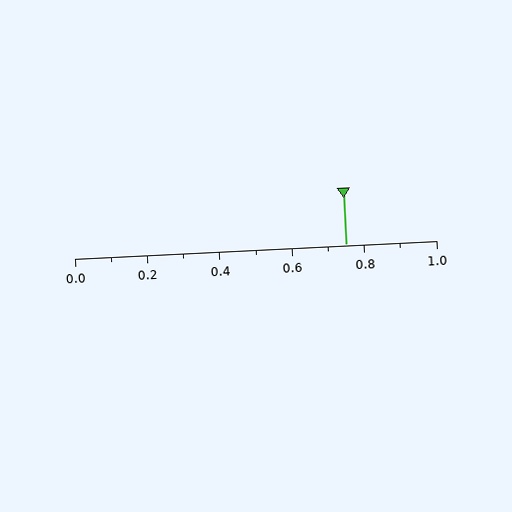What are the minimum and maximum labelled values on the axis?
The axis runs from 0.0 to 1.0.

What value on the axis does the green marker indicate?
The marker indicates approximately 0.75.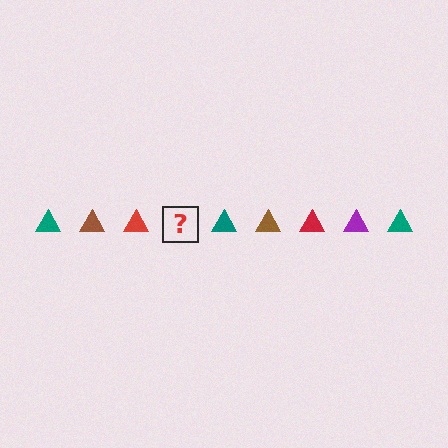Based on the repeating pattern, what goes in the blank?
The blank should be a purple triangle.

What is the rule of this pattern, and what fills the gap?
The rule is that the pattern cycles through teal, brown, red, purple triangles. The gap should be filled with a purple triangle.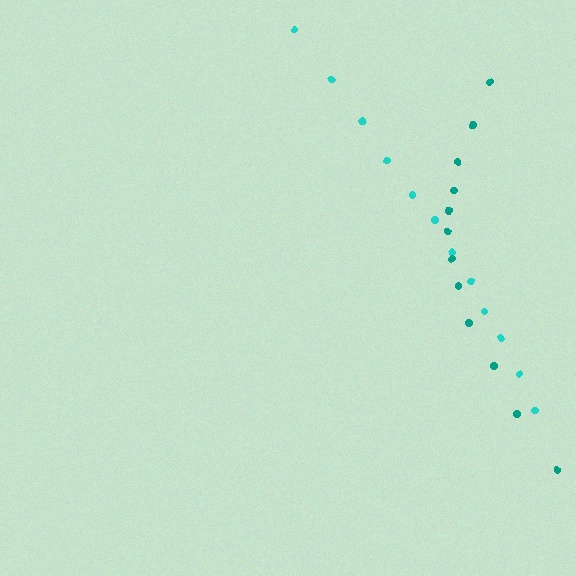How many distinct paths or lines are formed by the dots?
There are 2 distinct paths.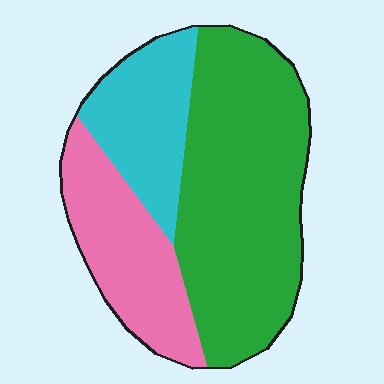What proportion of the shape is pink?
Pink covers around 25% of the shape.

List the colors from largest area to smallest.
From largest to smallest: green, pink, cyan.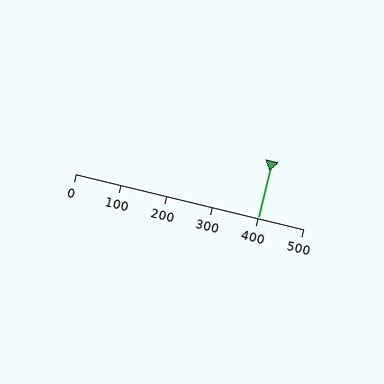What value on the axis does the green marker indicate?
The marker indicates approximately 400.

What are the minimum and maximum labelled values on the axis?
The axis runs from 0 to 500.